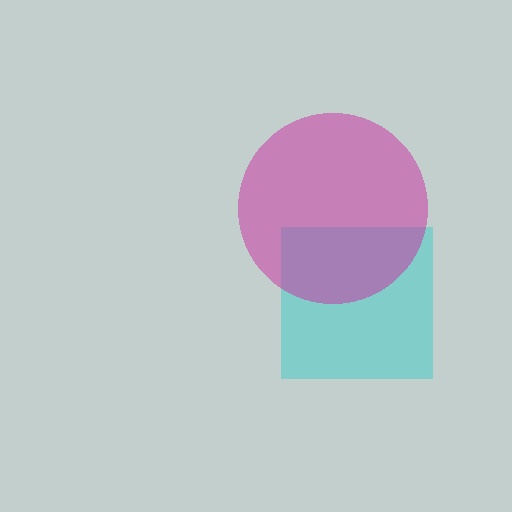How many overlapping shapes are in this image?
There are 2 overlapping shapes in the image.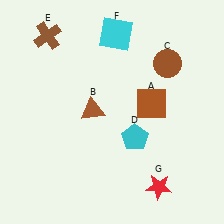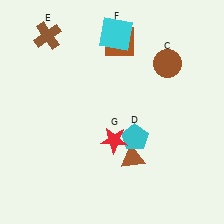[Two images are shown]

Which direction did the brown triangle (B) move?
The brown triangle (B) moved down.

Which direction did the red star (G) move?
The red star (G) moved up.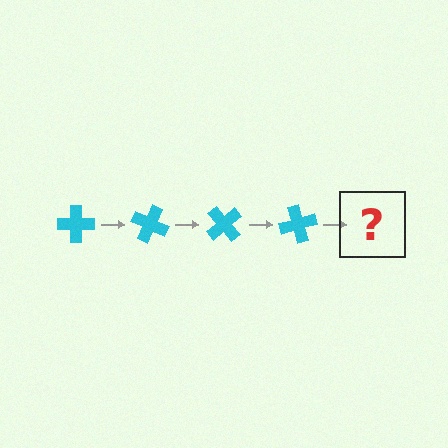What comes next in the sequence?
The next element should be a cyan cross rotated 100 degrees.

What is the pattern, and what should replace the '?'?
The pattern is that the cross rotates 25 degrees each step. The '?' should be a cyan cross rotated 100 degrees.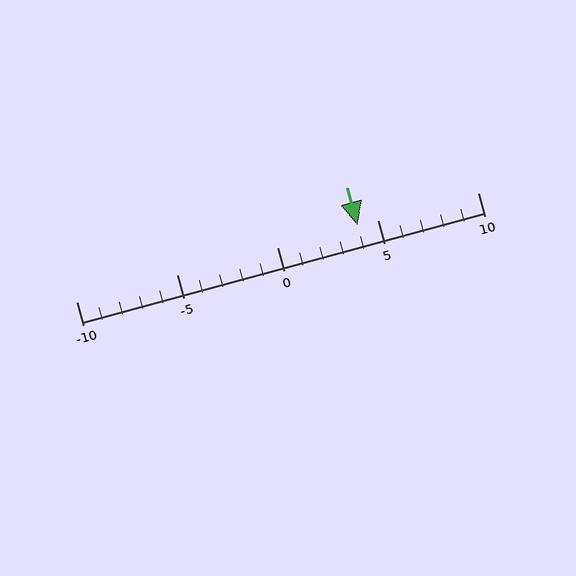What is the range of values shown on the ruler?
The ruler shows values from -10 to 10.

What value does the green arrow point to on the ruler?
The green arrow points to approximately 4.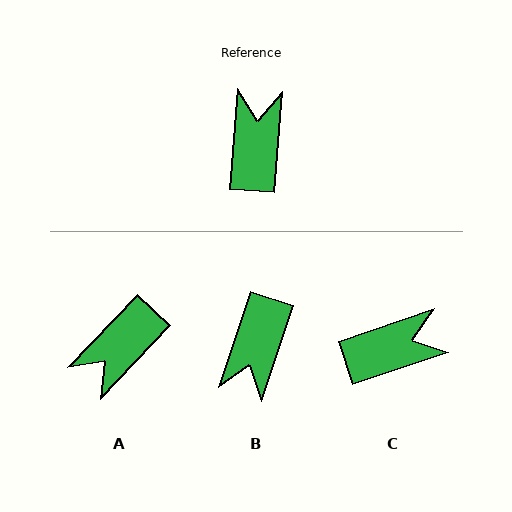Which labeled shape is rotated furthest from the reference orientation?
B, about 166 degrees away.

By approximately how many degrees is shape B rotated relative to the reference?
Approximately 166 degrees counter-clockwise.